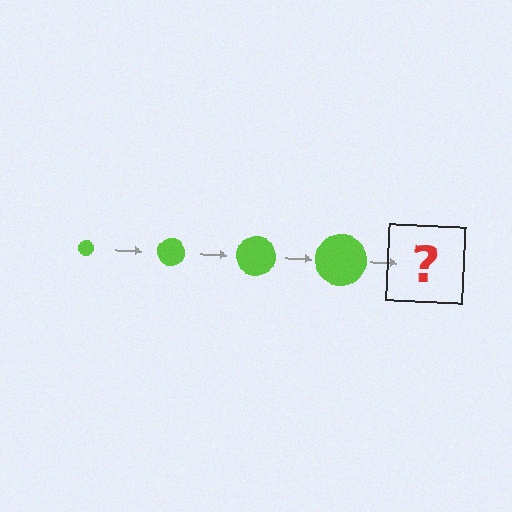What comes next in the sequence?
The next element should be a lime circle, larger than the previous one.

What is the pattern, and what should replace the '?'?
The pattern is that the circle gets progressively larger each step. The '?' should be a lime circle, larger than the previous one.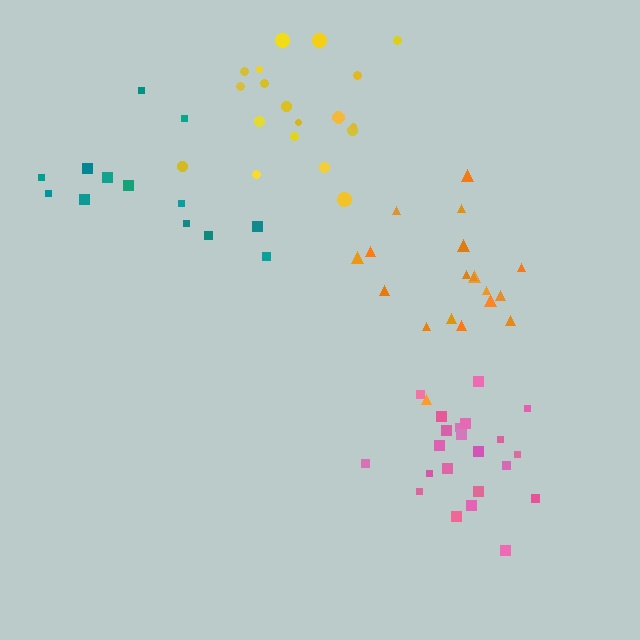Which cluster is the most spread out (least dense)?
Teal.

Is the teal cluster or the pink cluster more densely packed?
Pink.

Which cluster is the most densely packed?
Pink.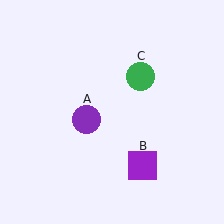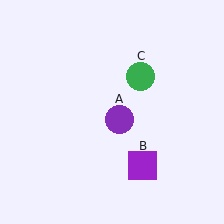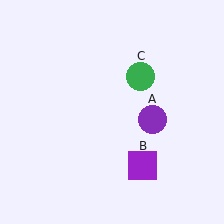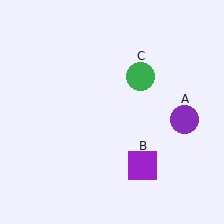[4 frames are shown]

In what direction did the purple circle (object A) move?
The purple circle (object A) moved right.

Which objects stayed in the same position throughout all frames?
Purple square (object B) and green circle (object C) remained stationary.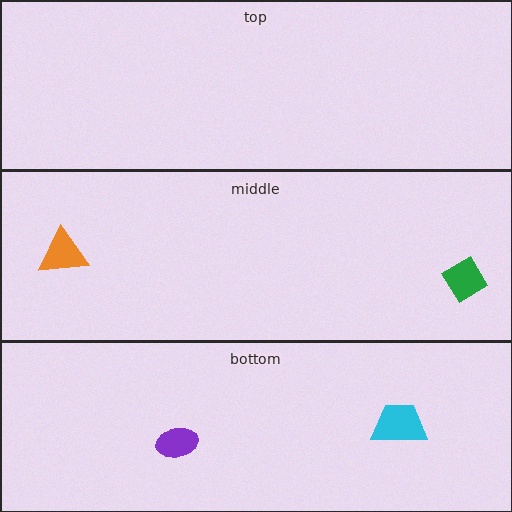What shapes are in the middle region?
The green diamond, the orange triangle.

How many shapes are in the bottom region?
2.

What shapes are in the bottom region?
The cyan trapezoid, the purple ellipse.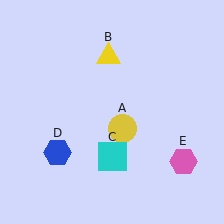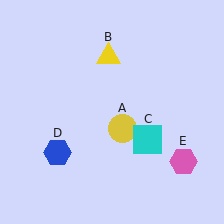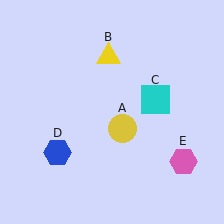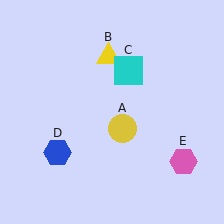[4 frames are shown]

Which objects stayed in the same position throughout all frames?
Yellow circle (object A) and yellow triangle (object B) and blue hexagon (object D) and pink hexagon (object E) remained stationary.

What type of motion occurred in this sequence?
The cyan square (object C) rotated counterclockwise around the center of the scene.